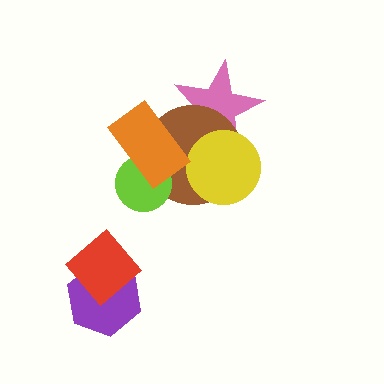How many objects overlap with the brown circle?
4 objects overlap with the brown circle.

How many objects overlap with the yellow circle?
2 objects overlap with the yellow circle.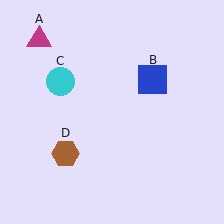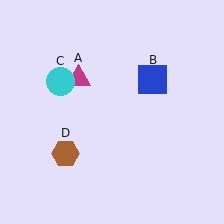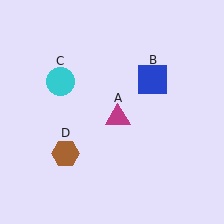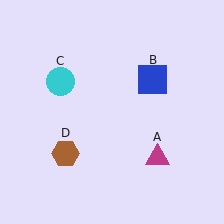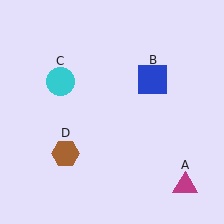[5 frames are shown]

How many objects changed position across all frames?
1 object changed position: magenta triangle (object A).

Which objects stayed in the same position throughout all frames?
Blue square (object B) and cyan circle (object C) and brown hexagon (object D) remained stationary.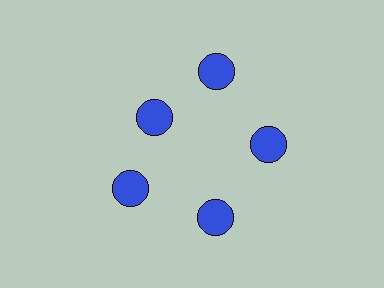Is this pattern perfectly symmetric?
No. The 5 blue circles are arranged in a ring, but one element near the 10 o'clock position is pulled inward toward the center, breaking the 5-fold rotational symmetry.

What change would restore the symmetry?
The symmetry would be restored by moving it outward, back onto the ring so that all 5 circles sit at equal angles and equal distance from the center.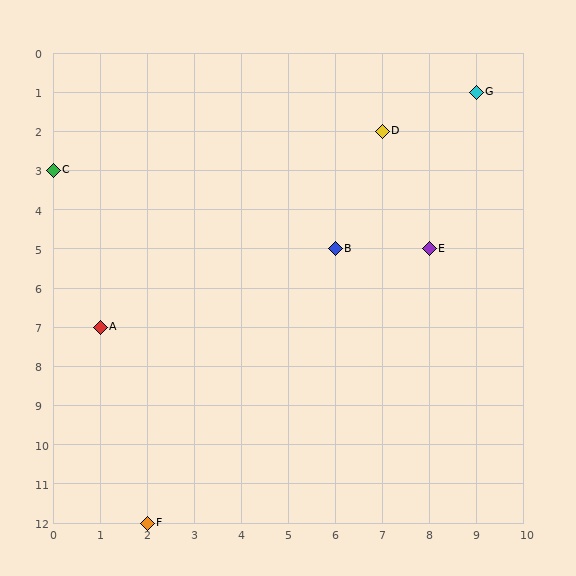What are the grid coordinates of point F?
Point F is at grid coordinates (2, 12).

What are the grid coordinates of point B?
Point B is at grid coordinates (6, 5).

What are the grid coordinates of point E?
Point E is at grid coordinates (8, 5).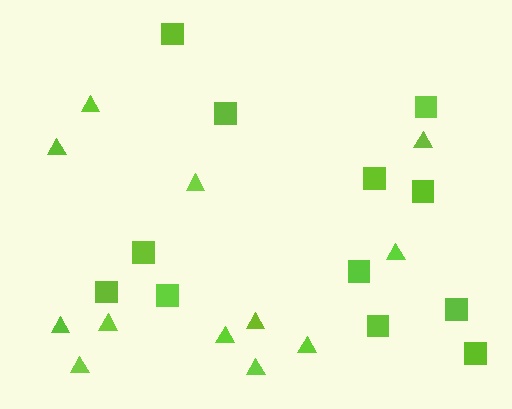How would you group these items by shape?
There are 2 groups: one group of triangles (12) and one group of squares (12).